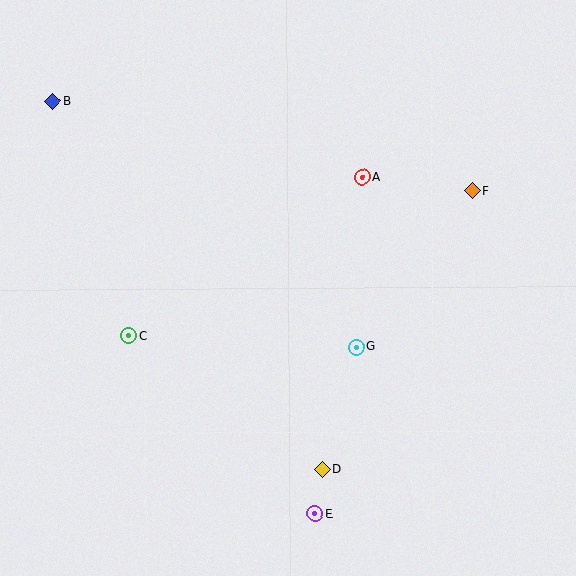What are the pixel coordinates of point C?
Point C is at (129, 336).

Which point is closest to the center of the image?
Point G at (357, 347) is closest to the center.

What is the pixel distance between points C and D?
The distance between C and D is 235 pixels.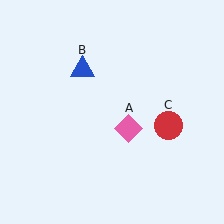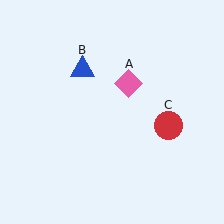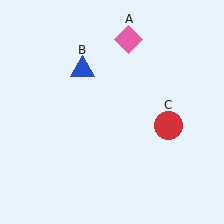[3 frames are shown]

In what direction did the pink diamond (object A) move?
The pink diamond (object A) moved up.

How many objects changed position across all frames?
1 object changed position: pink diamond (object A).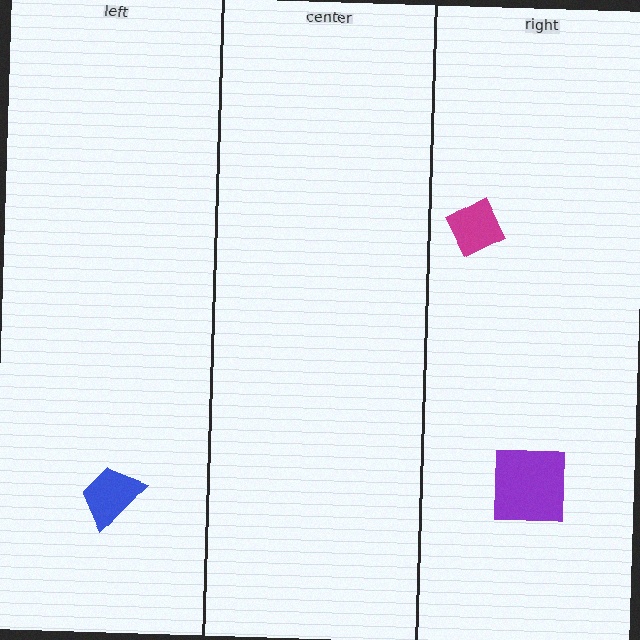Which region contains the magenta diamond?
The right region.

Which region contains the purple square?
The right region.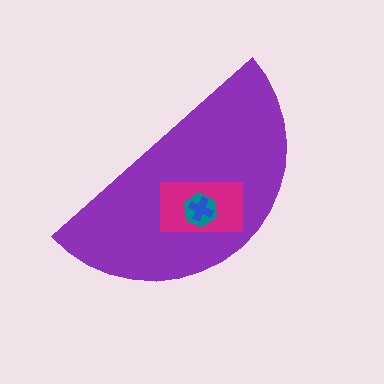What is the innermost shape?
The blue cross.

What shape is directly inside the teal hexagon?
The blue cross.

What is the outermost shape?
The purple semicircle.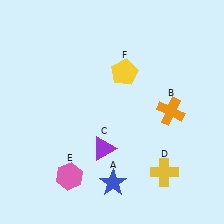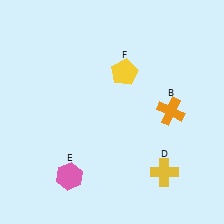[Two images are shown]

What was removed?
The purple triangle (C), the blue star (A) were removed in Image 2.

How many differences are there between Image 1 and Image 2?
There are 2 differences between the two images.